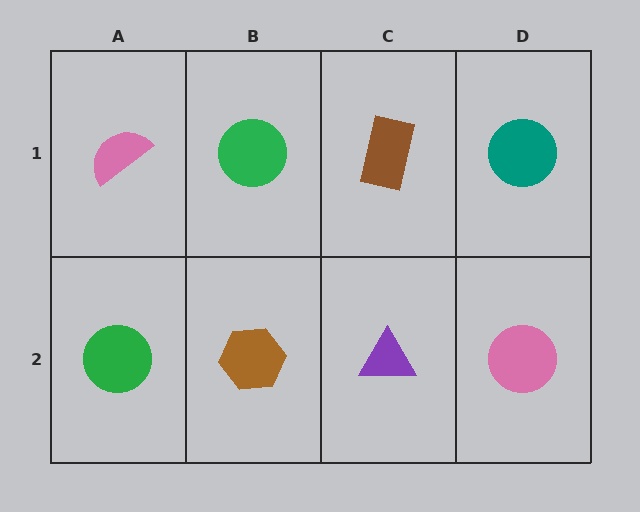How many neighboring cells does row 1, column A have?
2.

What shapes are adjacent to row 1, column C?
A purple triangle (row 2, column C), a green circle (row 1, column B), a teal circle (row 1, column D).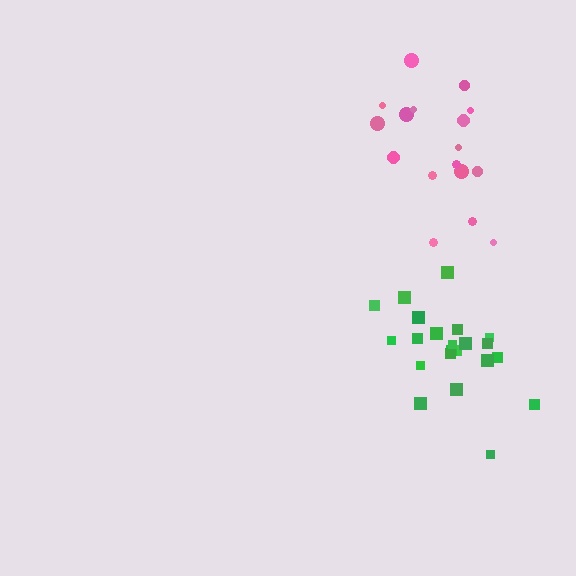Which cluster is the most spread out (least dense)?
Pink.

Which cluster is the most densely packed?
Green.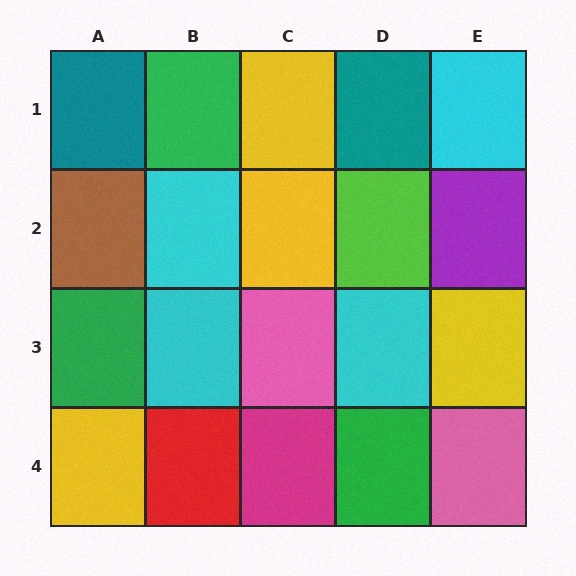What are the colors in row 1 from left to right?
Teal, green, yellow, teal, cyan.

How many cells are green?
3 cells are green.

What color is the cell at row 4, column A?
Yellow.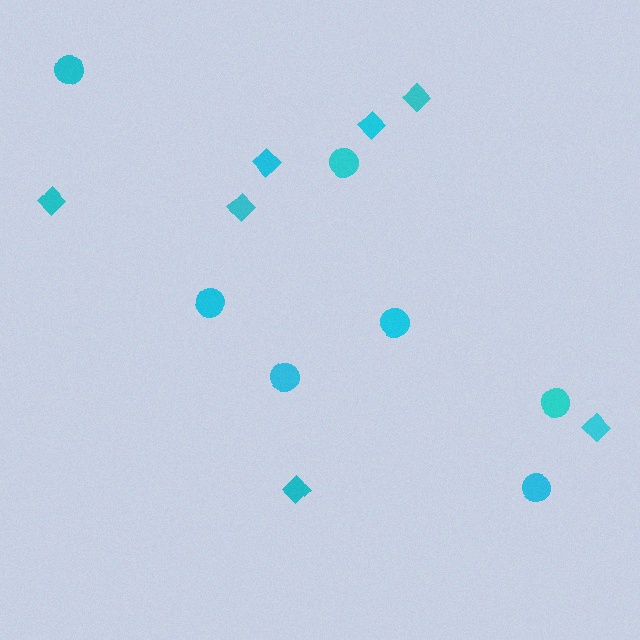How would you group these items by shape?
There are 2 groups: one group of circles (7) and one group of diamonds (7).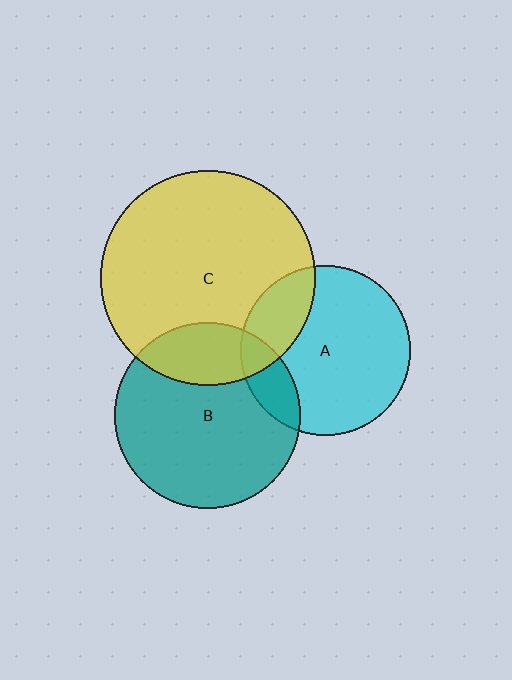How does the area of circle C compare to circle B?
Approximately 1.3 times.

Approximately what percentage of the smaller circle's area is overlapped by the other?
Approximately 15%.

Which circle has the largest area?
Circle C (yellow).